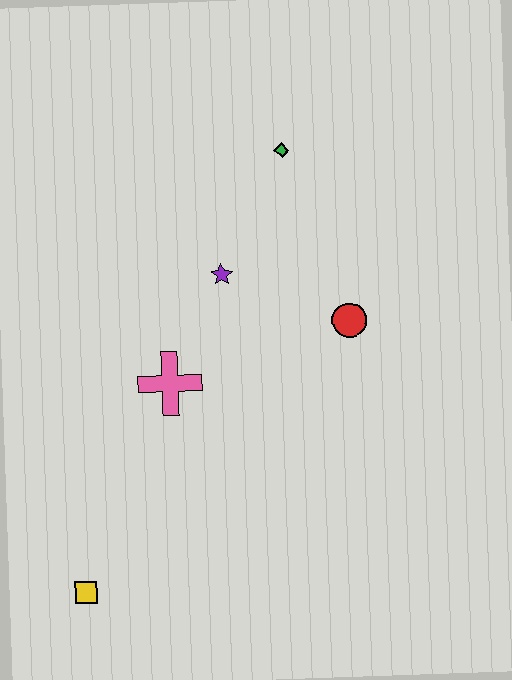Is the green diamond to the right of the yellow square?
Yes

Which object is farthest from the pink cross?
The green diamond is farthest from the pink cross.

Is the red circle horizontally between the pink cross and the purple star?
No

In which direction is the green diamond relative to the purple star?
The green diamond is above the purple star.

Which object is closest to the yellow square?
The pink cross is closest to the yellow square.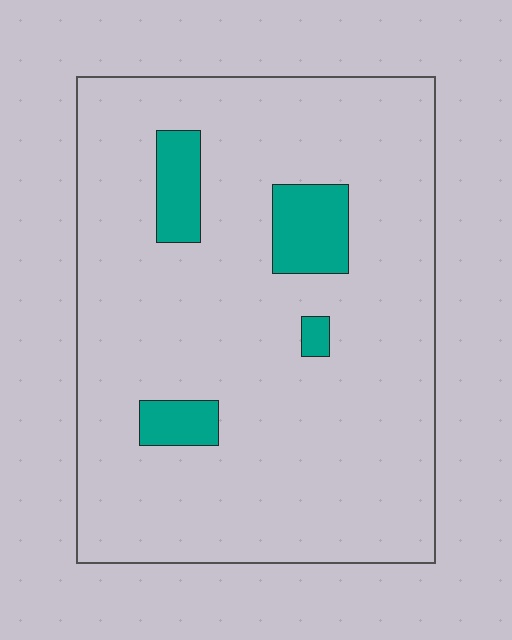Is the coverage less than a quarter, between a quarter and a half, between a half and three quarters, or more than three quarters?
Less than a quarter.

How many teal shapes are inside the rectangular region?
4.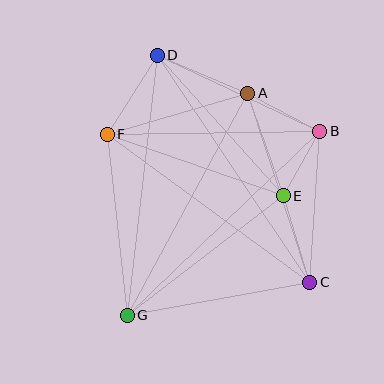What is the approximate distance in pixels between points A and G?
The distance between A and G is approximately 253 pixels.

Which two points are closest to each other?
Points B and E are closest to each other.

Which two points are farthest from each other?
Points C and D are farthest from each other.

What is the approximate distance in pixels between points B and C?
The distance between B and C is approximately 151 pixels.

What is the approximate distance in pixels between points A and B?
The distance between A and B is approximately 82 pixels.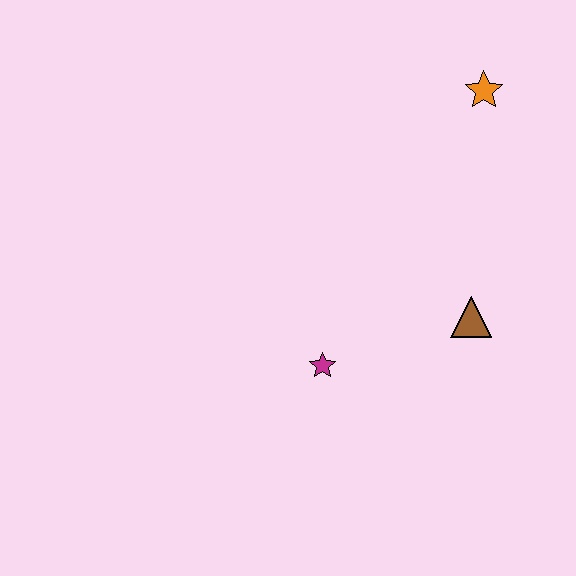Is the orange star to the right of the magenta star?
Yes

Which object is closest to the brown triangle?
The magenta star is closest to the brown triangle.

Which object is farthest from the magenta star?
The orange star is farthest from the magenta star.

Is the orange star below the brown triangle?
No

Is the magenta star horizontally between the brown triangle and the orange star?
No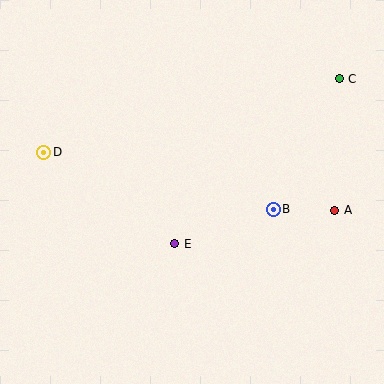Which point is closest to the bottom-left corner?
Point E is closest to the bottom-left corner.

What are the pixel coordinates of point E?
Point E is at (175, 244).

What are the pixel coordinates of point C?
Point C is at (339, 79).